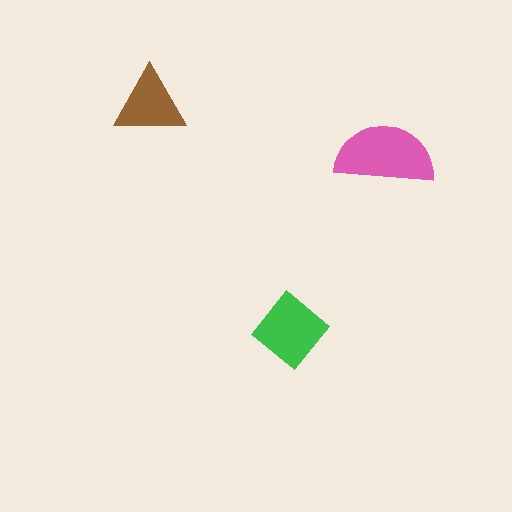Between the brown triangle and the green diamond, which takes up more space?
The green diamond.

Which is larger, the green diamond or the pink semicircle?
The pink semicircle.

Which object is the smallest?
The brown triangle.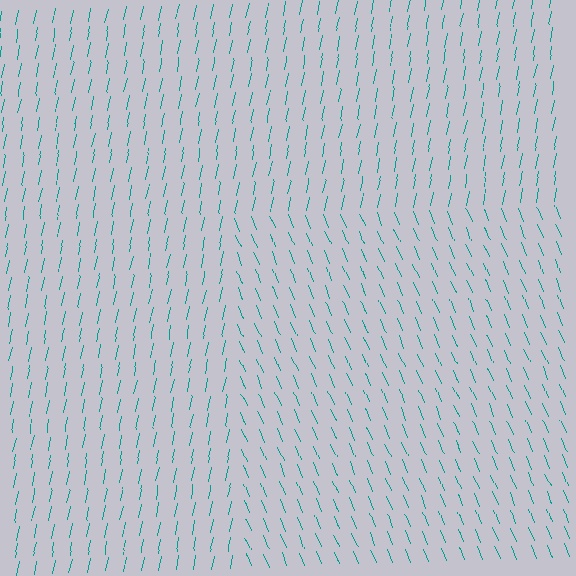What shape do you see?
I see a rectangle.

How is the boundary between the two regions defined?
The boundary is defined purely by a change in line orientation (approximately 34 degrees difference). All lines are the same color and thickness.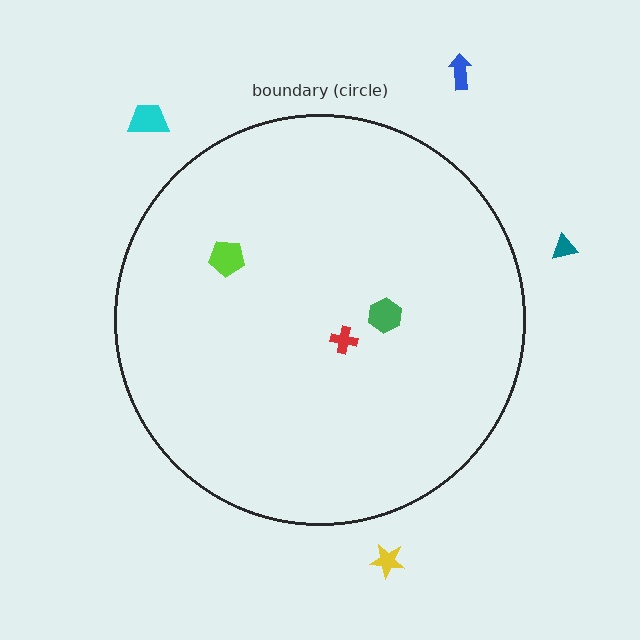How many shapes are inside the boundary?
3 inside, 4 outside.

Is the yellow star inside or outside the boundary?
Outside.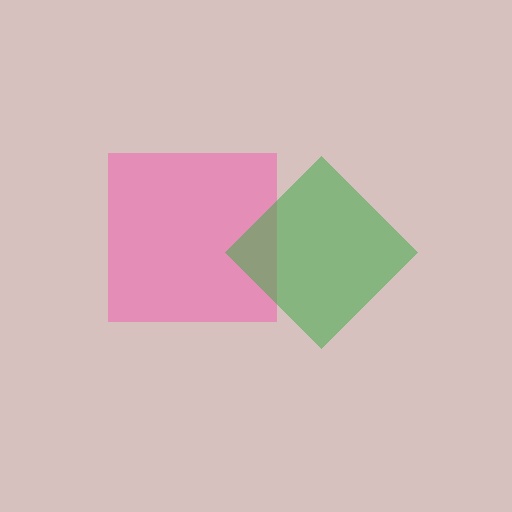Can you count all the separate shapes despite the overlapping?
Yes, there are 2 separate shapes.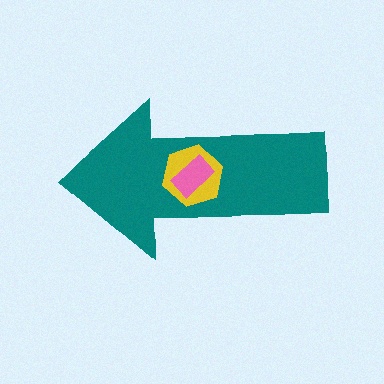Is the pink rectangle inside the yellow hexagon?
Yes.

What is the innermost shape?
The pink rectangle.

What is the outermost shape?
The teal arrow.